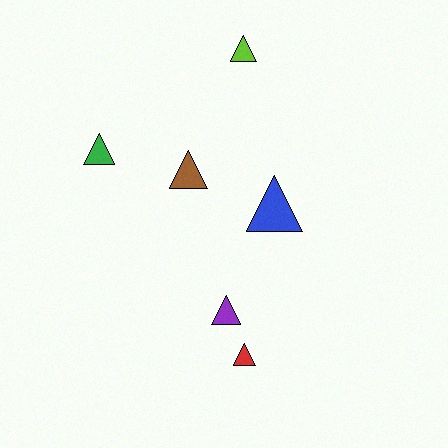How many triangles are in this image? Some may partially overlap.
There are 6 triangles.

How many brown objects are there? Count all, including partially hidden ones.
There is 1 brown object.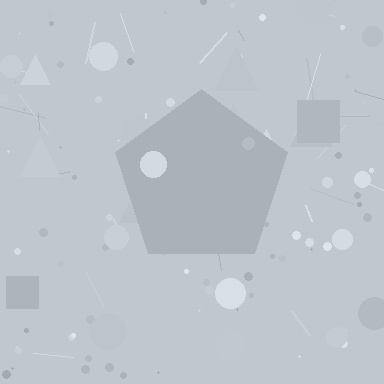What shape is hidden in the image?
A pentagon is hidden in the image.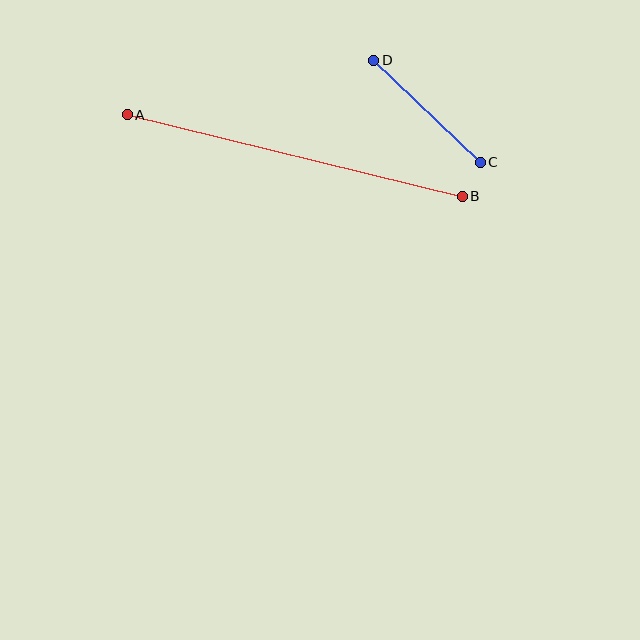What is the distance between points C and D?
The distance is approximately 148 pixels.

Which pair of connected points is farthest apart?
Points A and B are farthest apart.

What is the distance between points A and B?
The distance is approximately 345 pixels.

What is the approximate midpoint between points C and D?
The midpoint is at approximately (427, 111) pixels.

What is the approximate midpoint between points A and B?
The midpoint is at approximately (295, 156) pixels.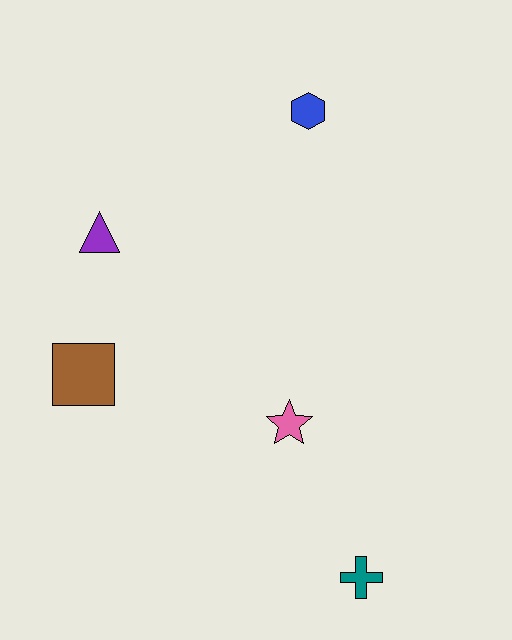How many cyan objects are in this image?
There are no cyan objects.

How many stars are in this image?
There is 1 star.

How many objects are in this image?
There are 5 objects.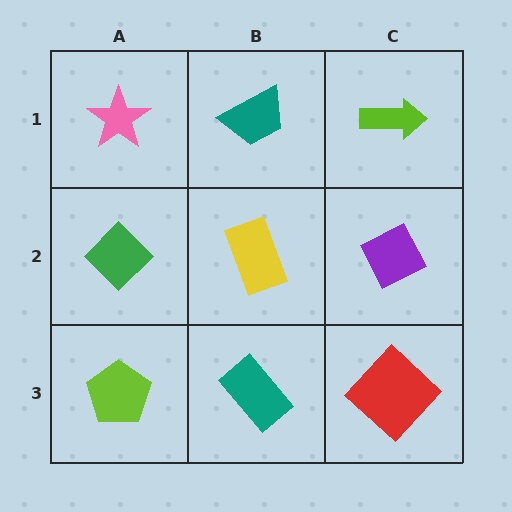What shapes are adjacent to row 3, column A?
A green diamond (row 2, column A), a teal rectangle (row 3, column B).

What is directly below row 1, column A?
A green diamond.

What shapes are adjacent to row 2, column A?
A pink star (row 1, column A), a lime pentagon (row 3, column A), a yellow rectangle (row 2, column B).